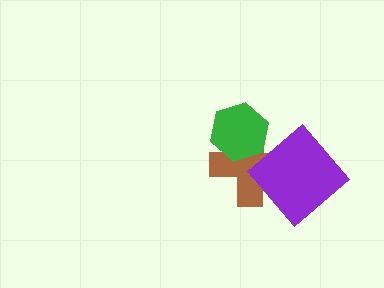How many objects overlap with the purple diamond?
1 object overlaps with the purple diamond.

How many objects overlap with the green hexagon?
1 object overlaps with the green hexagon.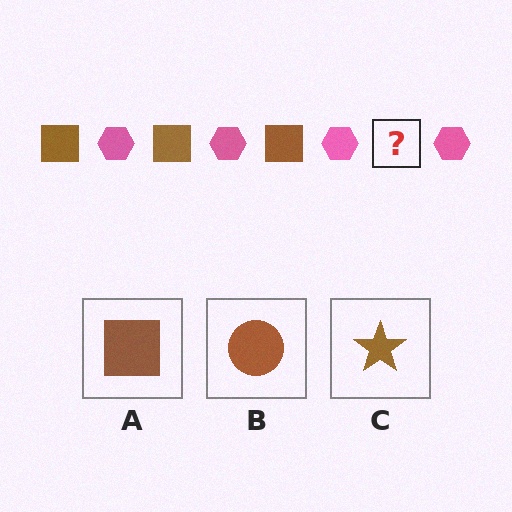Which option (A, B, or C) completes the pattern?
A.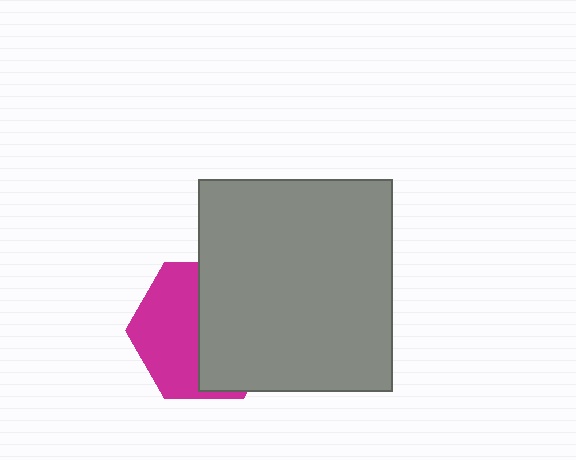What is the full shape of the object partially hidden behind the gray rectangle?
The partially hidden object is a magenta hexagon.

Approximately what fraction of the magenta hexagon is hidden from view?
Roughly 53% of the magenta hexagon is hidden behind the gray rectangle.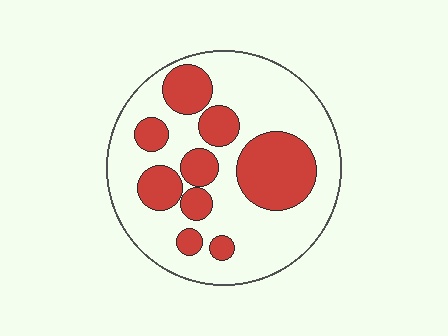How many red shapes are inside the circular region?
9.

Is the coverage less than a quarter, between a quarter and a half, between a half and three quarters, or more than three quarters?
Between a quarter and a half.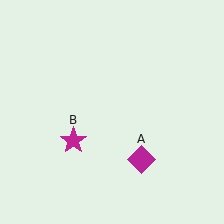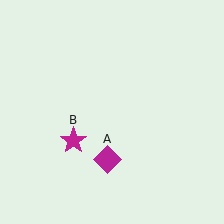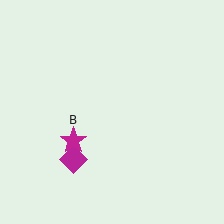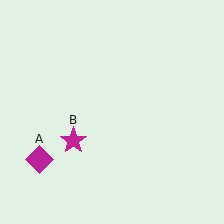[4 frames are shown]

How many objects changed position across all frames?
1 object changed position: magenta diamond (object A).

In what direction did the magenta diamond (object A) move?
The magenta diamond (object A) moved left.